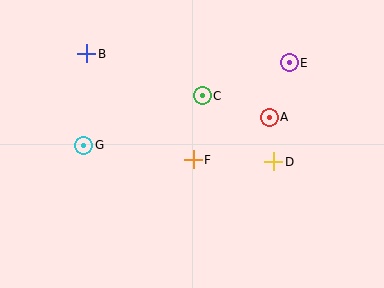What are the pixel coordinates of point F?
Point F is at (193, 160).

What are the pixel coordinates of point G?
Point G is at (84, 145).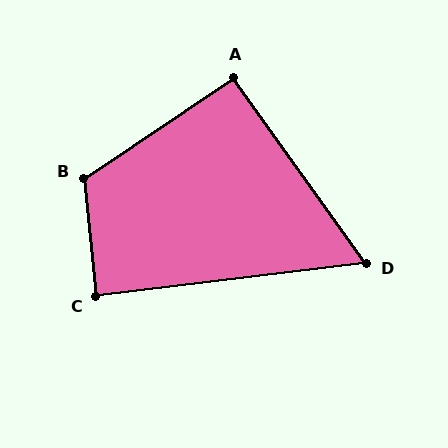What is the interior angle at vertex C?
Approximately 89 degrees (approximately right).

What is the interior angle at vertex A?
Approximately 91 degrees (approximately right).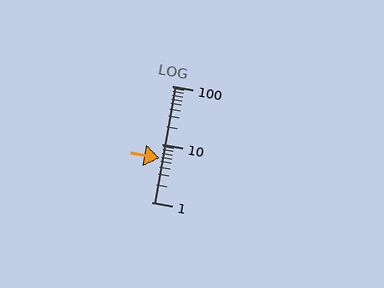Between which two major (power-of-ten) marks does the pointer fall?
The pointer is between 1 and 10.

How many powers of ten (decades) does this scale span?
The scale spans 2 decades, from 1 to 100.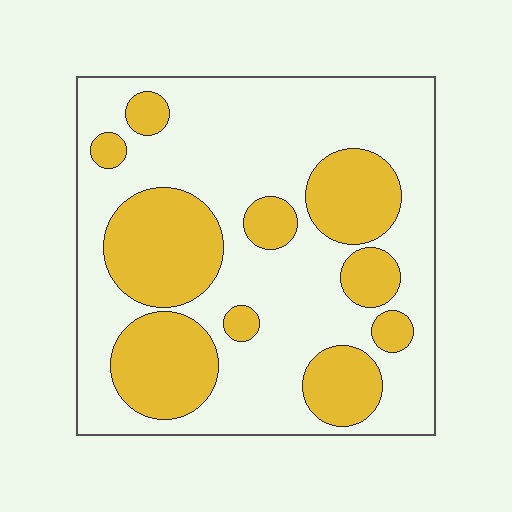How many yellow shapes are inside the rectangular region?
10.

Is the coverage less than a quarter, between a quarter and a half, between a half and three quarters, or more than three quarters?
Between a quarter and a half.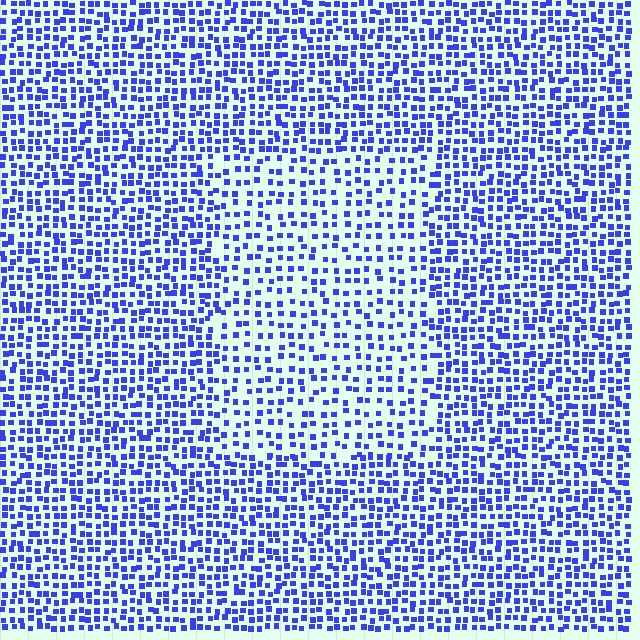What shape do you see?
I see a rectangle.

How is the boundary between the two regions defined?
The boundary is defined by a change in element density (approximately 1.7x ratio). All elements are the same color, size, and shape.